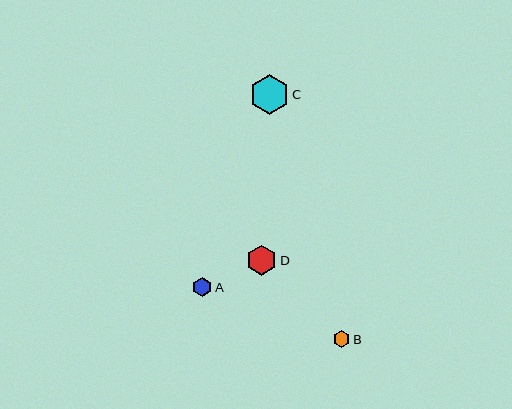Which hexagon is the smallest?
Hexagon B is the smallest with a size of approximately 17 pixels.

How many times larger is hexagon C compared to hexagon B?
Hexagon C is approximately 2.3 times the size of hexagon B.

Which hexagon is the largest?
Hexagon C is the largest with a size of approximately 40 pixels.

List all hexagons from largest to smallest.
From largest to smallest: C, D, A, B.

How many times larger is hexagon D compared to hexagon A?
Hexagon D is approximately 1.6 times the size of hexagon A.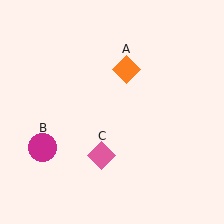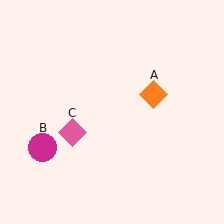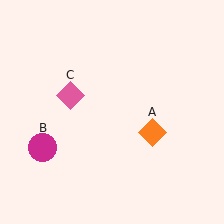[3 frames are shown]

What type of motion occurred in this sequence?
The orange diamond (object A), pink diamond (object C) rotated clockwise around the center of the scene.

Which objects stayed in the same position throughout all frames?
Magenta circle (object B) remained stationary.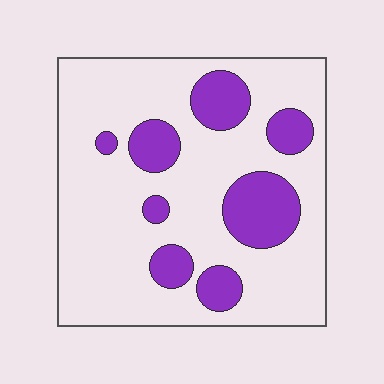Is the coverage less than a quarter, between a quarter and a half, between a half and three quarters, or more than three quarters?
Less than a quarter.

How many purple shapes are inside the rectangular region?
8.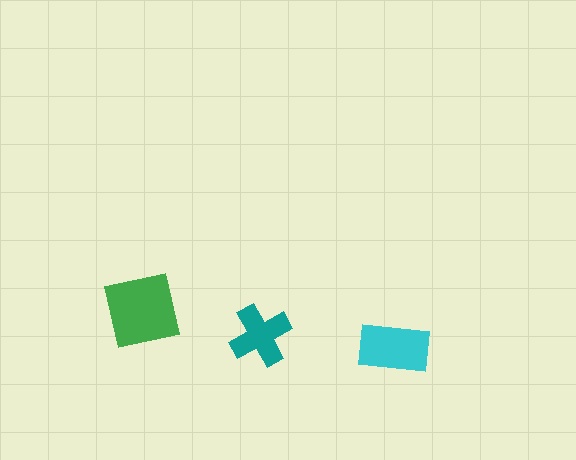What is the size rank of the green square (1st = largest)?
1st.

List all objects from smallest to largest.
The teal cross, the cyan rectangle, the green square.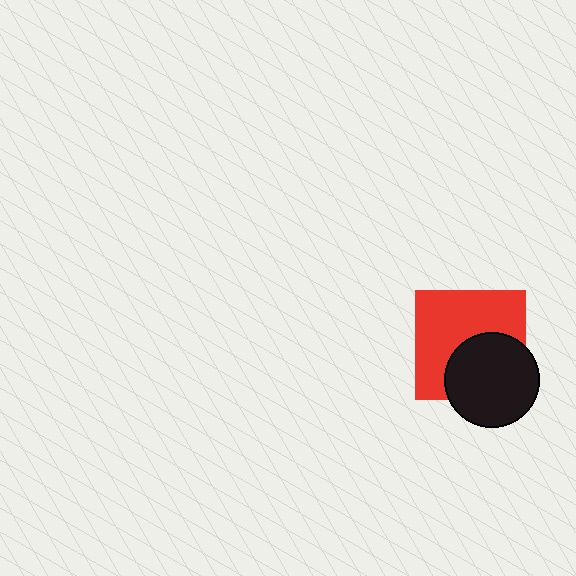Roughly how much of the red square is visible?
About half of it is visible (roughly 60%).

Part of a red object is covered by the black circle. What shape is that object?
It is a square.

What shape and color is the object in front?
The object in front is a black circle.